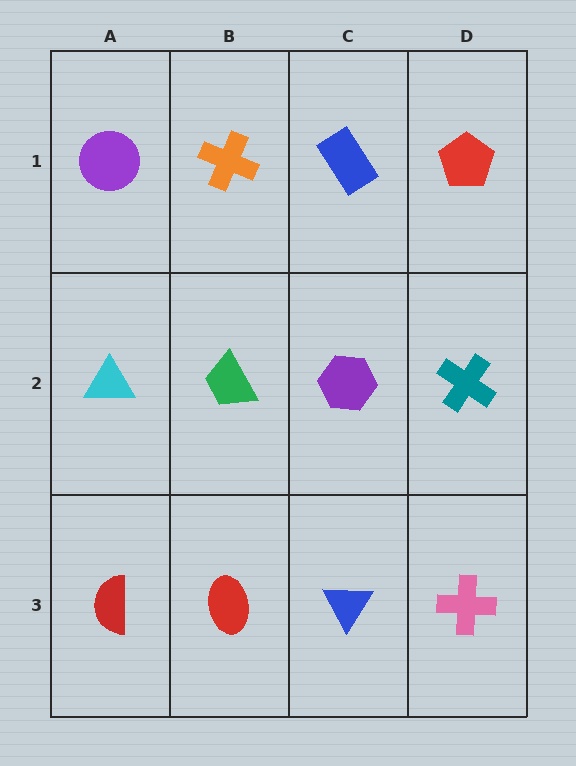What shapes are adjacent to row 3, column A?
A cyan triangle (row 2, column A), a red ellipse (row 3, column B).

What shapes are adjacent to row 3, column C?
A purple hexagon (row 2, column C), a red ellipse (row 3, column B), a pink cross (row 3, column D).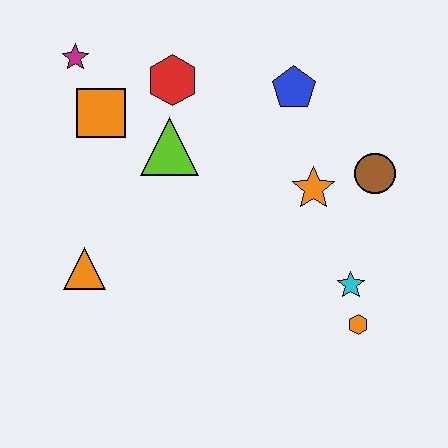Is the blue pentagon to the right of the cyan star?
No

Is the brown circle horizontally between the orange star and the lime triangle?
No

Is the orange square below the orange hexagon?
No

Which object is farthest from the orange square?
The orange hexagon is farthest from the orange square.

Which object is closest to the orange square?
The magenta star is closest to the orange square.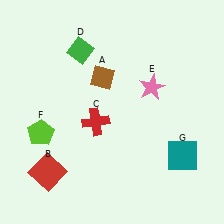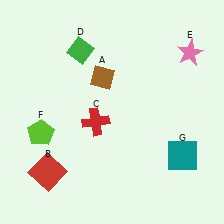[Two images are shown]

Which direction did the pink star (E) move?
The pink star (E) moved right.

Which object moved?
The pink star (E) moved right.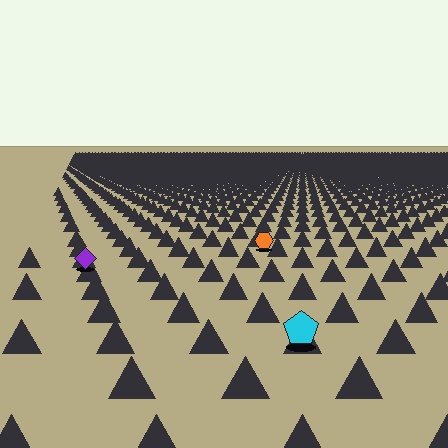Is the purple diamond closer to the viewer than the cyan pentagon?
No. The cyan pentagon is closer — you can tell from the texture gradient: the ground texture is coarser near it.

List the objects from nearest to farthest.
From nearest to farthest: the cyan pentagon, the purple diamond, the orange hexagon.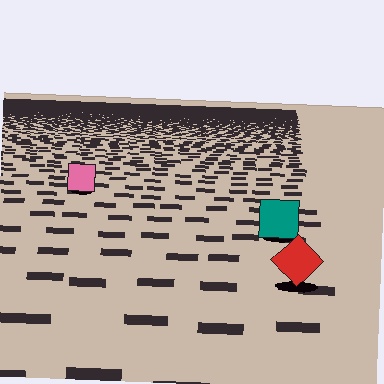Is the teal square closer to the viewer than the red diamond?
No. The red diamond is closer — you can tell from the texture gradient: the ground texture is coarser near it.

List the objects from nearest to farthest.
From nearest to farthest: the red diamond, the teal square, the pink square.